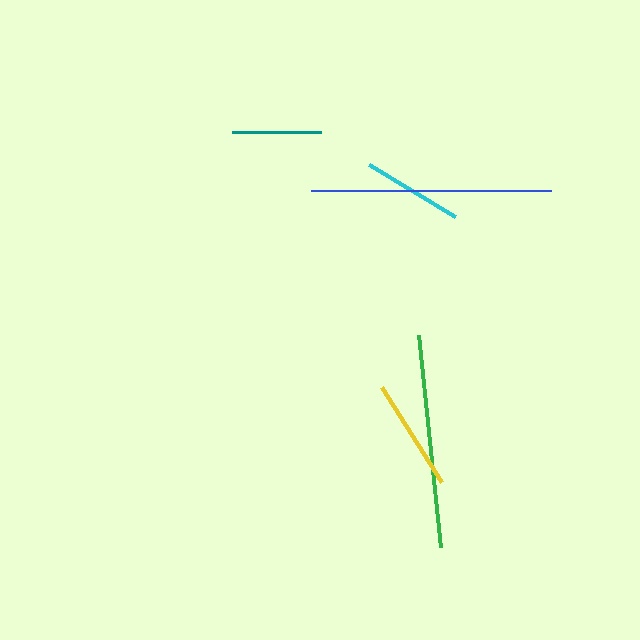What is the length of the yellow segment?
The yellow segment is approximately 112 pixels long.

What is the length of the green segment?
The green segment is approximately 213 pixels long.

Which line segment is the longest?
The blue line is the longest at approximately 240 pixels.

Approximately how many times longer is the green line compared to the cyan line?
The green line is approximately 2.1 times the length of the cyan line.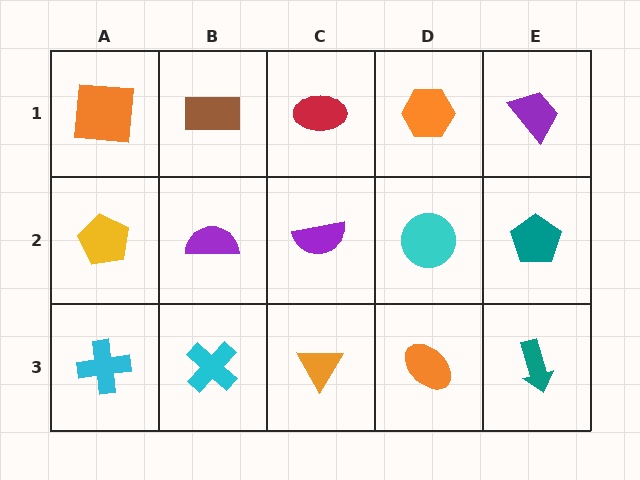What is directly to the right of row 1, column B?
A red ellipse.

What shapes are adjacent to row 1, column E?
A teal pentagon (row 2, column E), an orange hexagon (row 1, column D).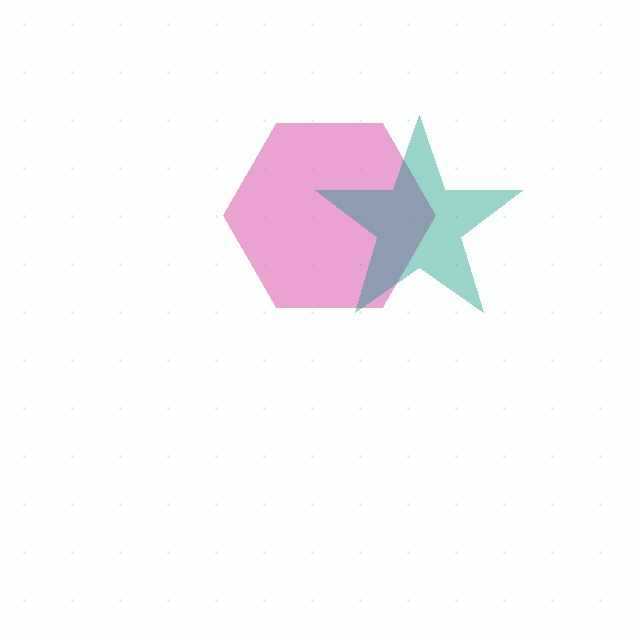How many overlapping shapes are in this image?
There are 2 overlapping shapes in the image.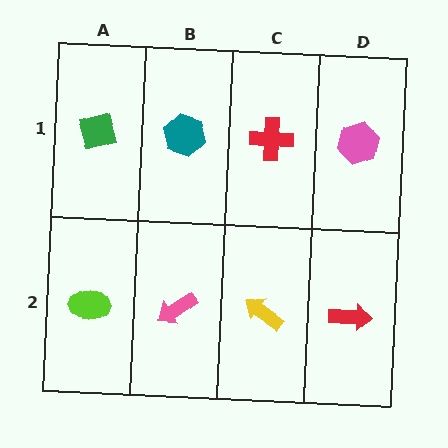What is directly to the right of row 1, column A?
A teal hexagon.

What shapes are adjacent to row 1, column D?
A red arrow (row 2, column D), a red cross (row 1, column C).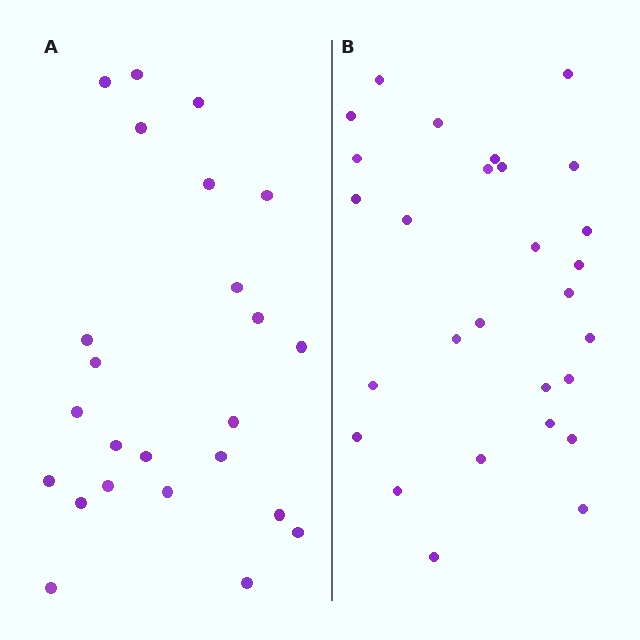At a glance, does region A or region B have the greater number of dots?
Region B (the right region) has more dots.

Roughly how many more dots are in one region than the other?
Region B has about 4 more dots than region A.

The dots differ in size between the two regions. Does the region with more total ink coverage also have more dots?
No. Region A has more total ink coverage because its dots are larger, but region B actually contains more individual dots. Total area can be misleading — the number of items is what matters here.